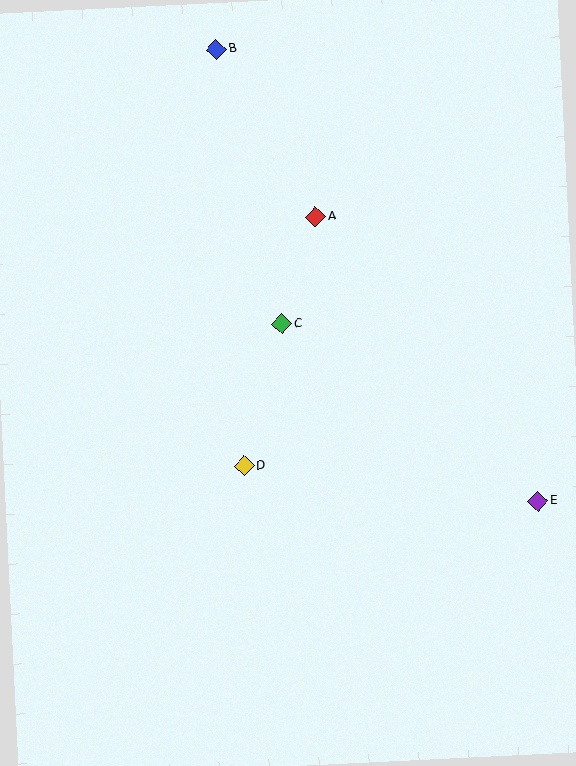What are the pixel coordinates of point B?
Point B is at (216, 49).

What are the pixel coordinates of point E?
Point E is at (538, 501).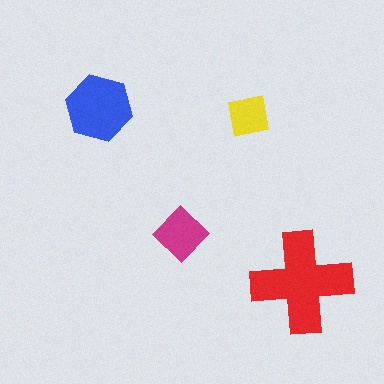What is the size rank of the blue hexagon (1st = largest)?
2nd.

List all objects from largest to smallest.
The red cross, the blue hexagon, the magenta diamond, the yellow square.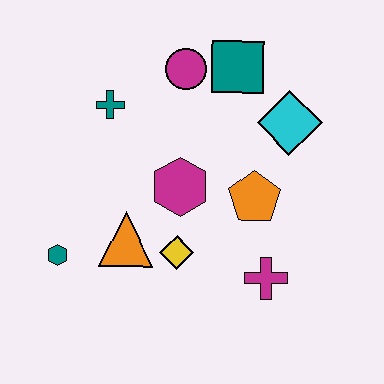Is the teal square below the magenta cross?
No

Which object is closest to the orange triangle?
The yellow diamond is closest to the orange triangle.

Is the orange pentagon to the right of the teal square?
Yes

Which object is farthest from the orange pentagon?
The teal hexagon is farthest from the orange pentagon.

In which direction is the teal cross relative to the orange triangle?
The teal cross is above the orange triangle.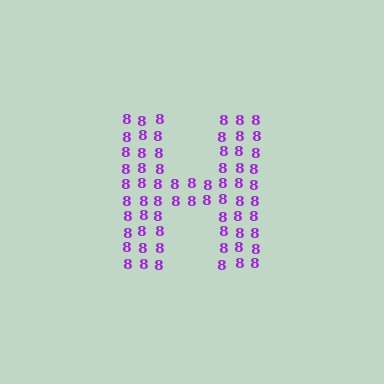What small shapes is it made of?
It is made of small digit 8's.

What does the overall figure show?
The overall figure shows the letter H.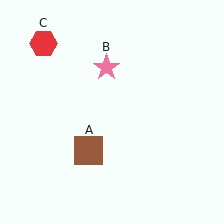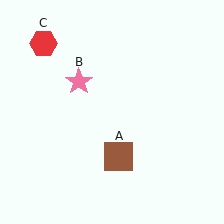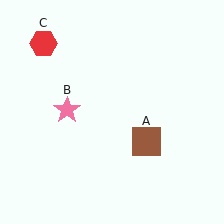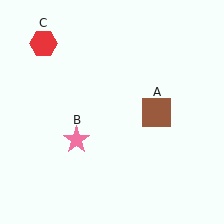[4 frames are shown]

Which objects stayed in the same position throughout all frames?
Red hexagon (object C) remained stationary.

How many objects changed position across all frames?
2 objects changed position: brown square (object A), pink star (object B).